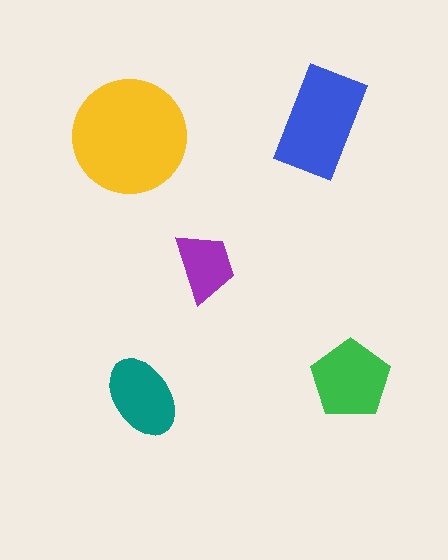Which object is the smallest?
The purple trapezoid.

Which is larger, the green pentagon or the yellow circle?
The yellow circle.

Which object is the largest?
The yellow circle.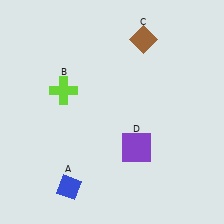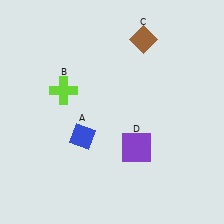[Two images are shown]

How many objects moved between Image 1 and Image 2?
1 object moved between the two images.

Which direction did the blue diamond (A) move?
The blue diamond (A) moved up.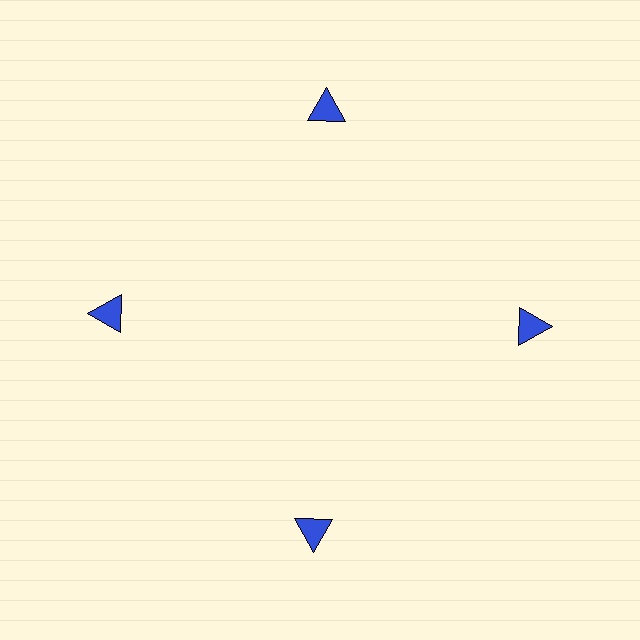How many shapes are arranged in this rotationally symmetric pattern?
There are 4 shapes, arranged in 4 groups of 1.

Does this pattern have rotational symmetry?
Yes, this pattern has 4-fold rotational symmetry. It looks the same after rotating 90 degrees around the center.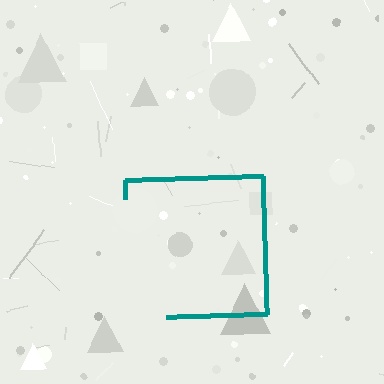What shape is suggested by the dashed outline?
The dashed outline suggests a square.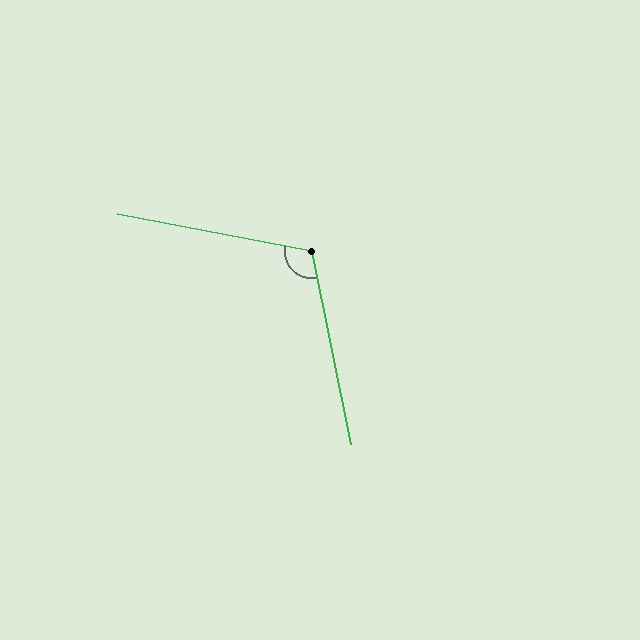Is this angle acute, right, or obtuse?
It is obtuse.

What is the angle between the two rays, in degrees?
Approximately 112 degrees.